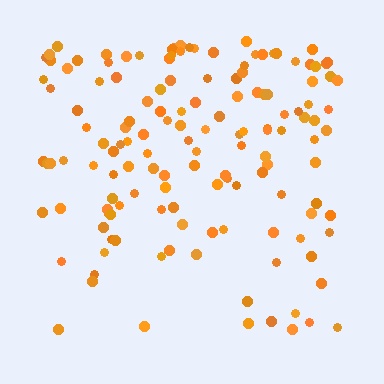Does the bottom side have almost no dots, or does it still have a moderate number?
Still a moderate number, just noticeably fewer than the top.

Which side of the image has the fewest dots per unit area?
The bottom.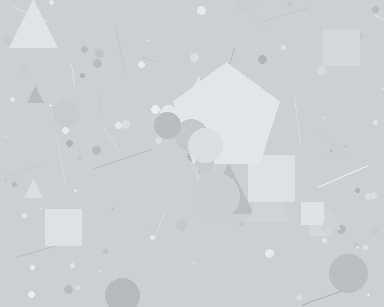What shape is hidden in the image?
A pentagon is hidden in the image.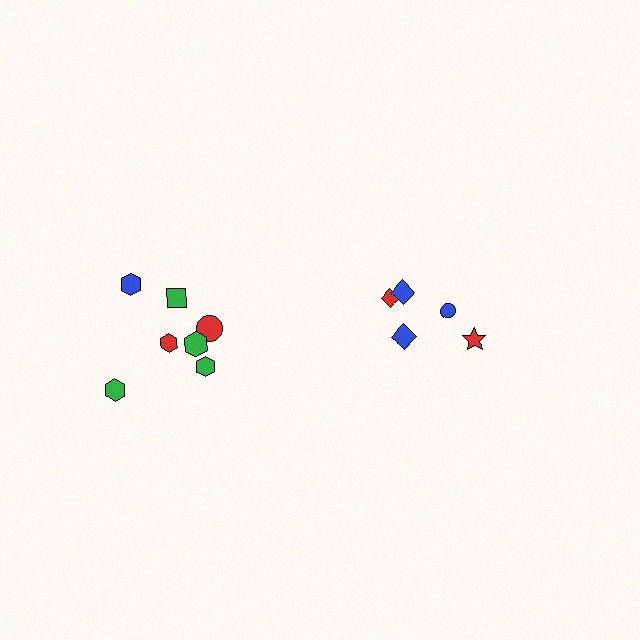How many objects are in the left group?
There are 7 objects.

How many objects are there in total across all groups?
There are 12 objects.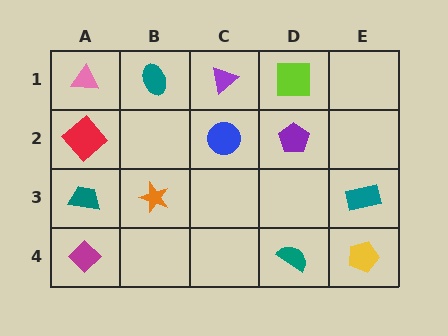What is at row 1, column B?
A teal ellipse.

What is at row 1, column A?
A pink triangle.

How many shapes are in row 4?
3 shapes.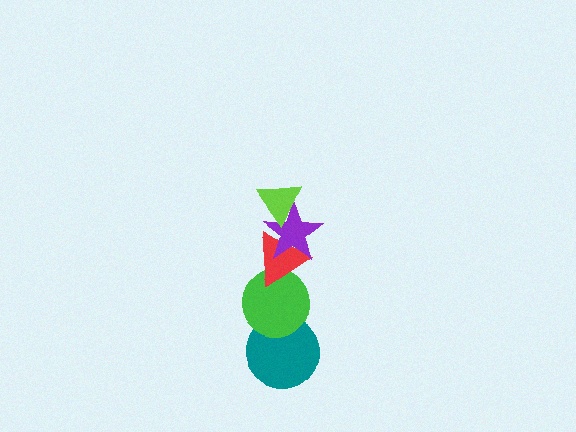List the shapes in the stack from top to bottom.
From top to bottom: the lime triangle, the purple star, the red triangle, the green circle, the teal circle.